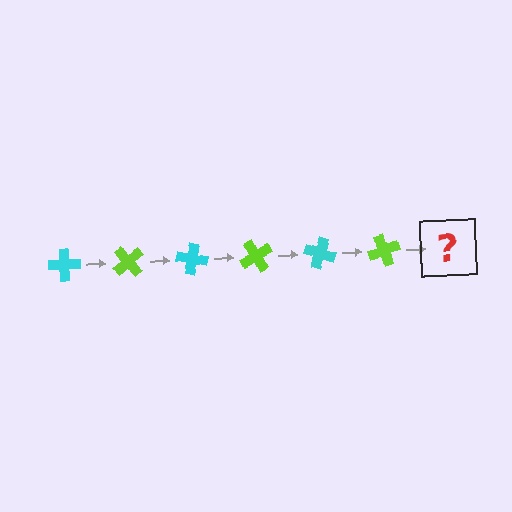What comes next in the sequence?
The next element should be a cyan cross, rotated 300 degrees from the start.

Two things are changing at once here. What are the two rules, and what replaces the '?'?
The two rules are that it rotates 50 degrees each step and the color cycles through cyan and lime. The '?' should be a cyan cross, rotated 300 degrees from the start.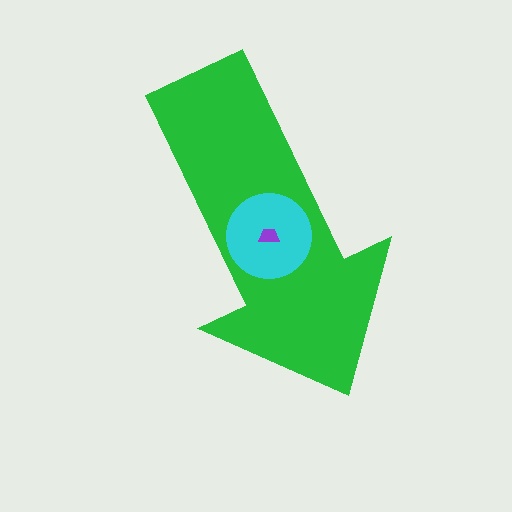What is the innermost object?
The purple trapezoid.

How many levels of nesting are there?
3.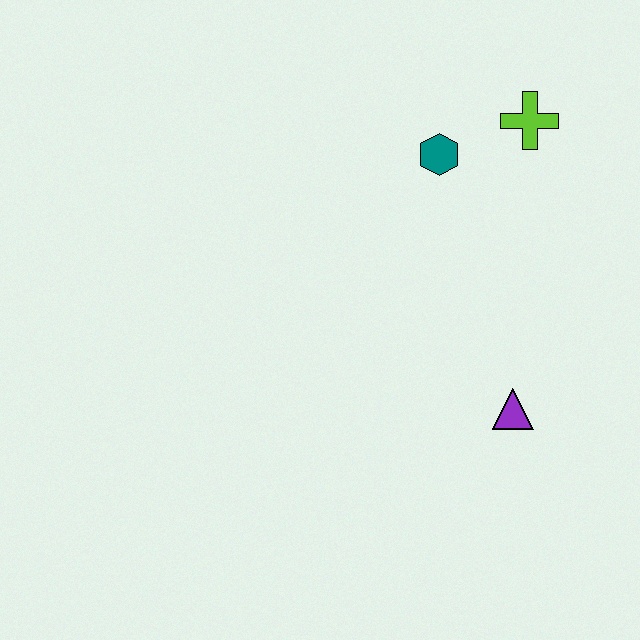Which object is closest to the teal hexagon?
The lime cross is closest to the teal hexagon.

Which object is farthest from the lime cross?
The purple triangle is farthest from the lime cross.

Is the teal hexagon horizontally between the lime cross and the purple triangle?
No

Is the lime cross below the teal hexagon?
No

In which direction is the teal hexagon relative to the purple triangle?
The teal hexagon is above the purple triangle.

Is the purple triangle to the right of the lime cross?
No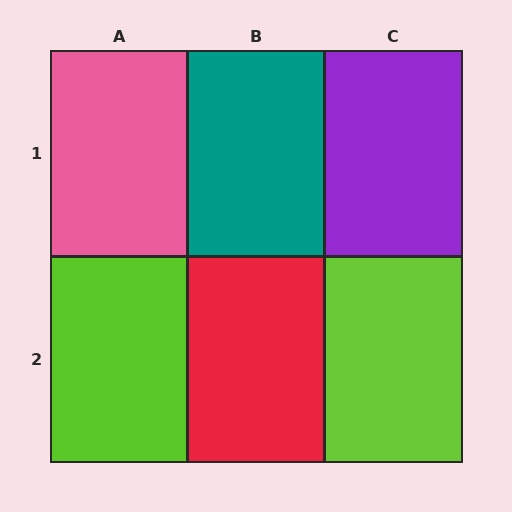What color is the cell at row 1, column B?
Teal.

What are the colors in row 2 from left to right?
Lime, red, lime.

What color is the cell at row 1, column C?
Purple.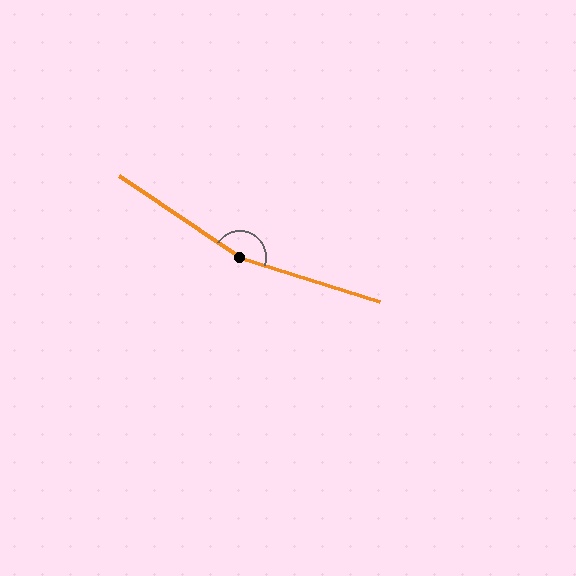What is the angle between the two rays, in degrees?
Approximately 163 degrees.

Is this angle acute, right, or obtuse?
It is obtuse.